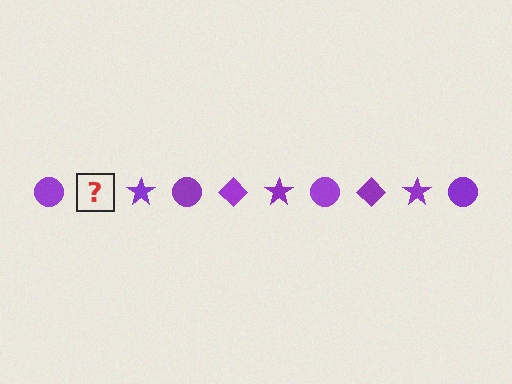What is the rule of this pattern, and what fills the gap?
The rule is that the pattern cycles through circle, diamond, star shapes in purple. The gap should be filled with a purple diamond.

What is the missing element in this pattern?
The missing element is a purple diamond.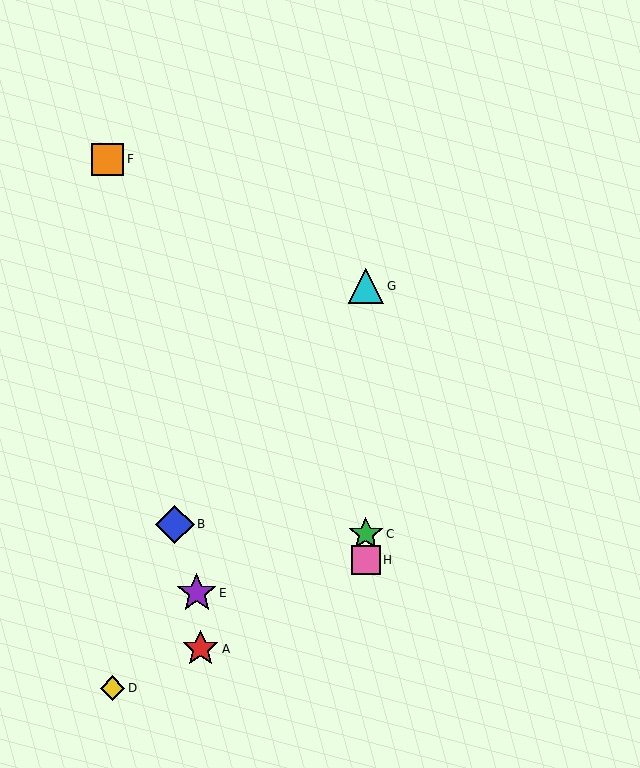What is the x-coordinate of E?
Object E is at x≈197.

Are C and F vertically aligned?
No, C is at x≈366 and F is at x≈108.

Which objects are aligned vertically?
Objects C, G, H are aligned vertically.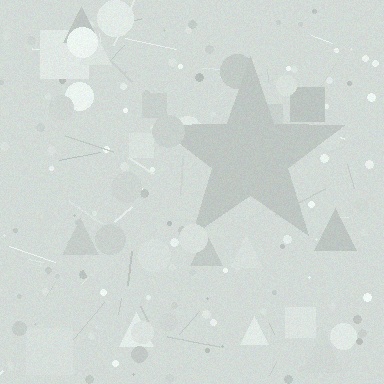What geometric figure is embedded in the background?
A star is embedded in the background.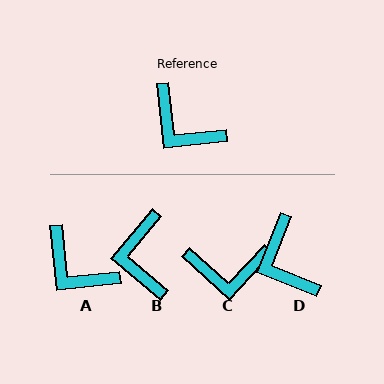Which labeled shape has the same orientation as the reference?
A.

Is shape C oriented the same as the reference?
No, it is off by about 42 degrees.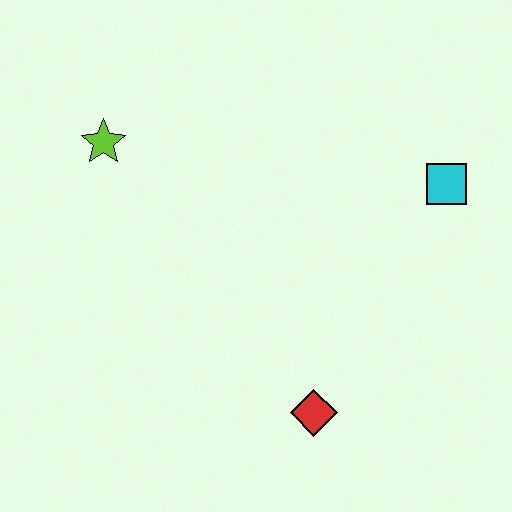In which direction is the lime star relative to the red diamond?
The lime star is above the red diamond.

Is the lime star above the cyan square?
Yes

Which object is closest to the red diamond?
The cyan square is closest to the red diamond.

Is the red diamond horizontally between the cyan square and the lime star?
Yes